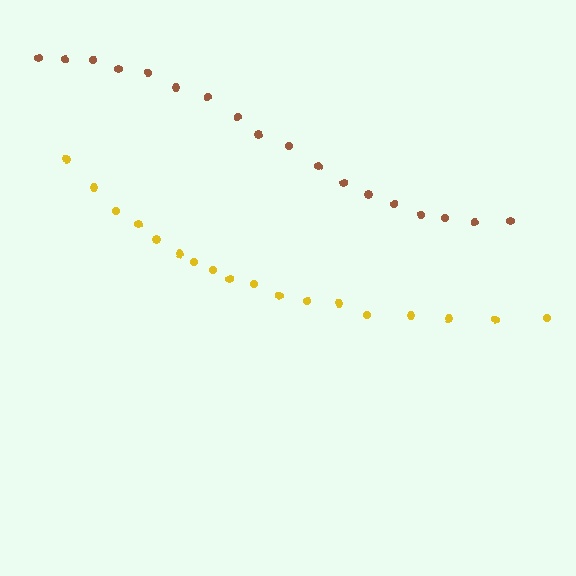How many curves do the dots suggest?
There are 2 distinct paths.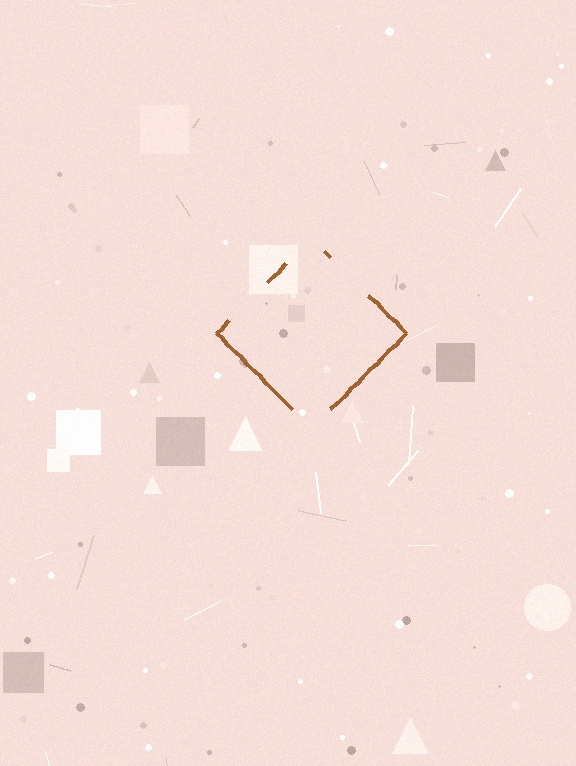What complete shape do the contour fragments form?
The contour fragments form a diamond.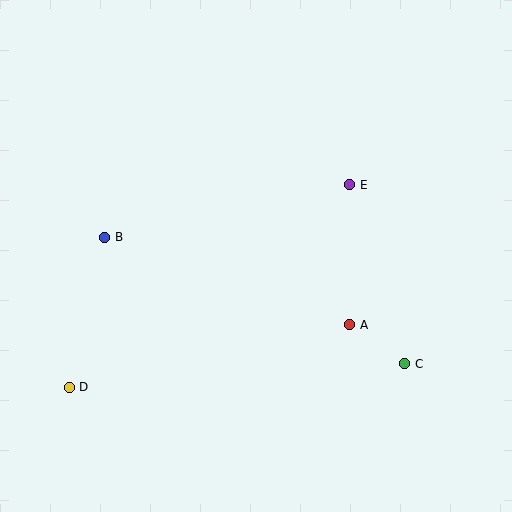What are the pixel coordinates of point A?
Point A is at (350, 325).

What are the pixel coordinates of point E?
Point E is at (350, 185).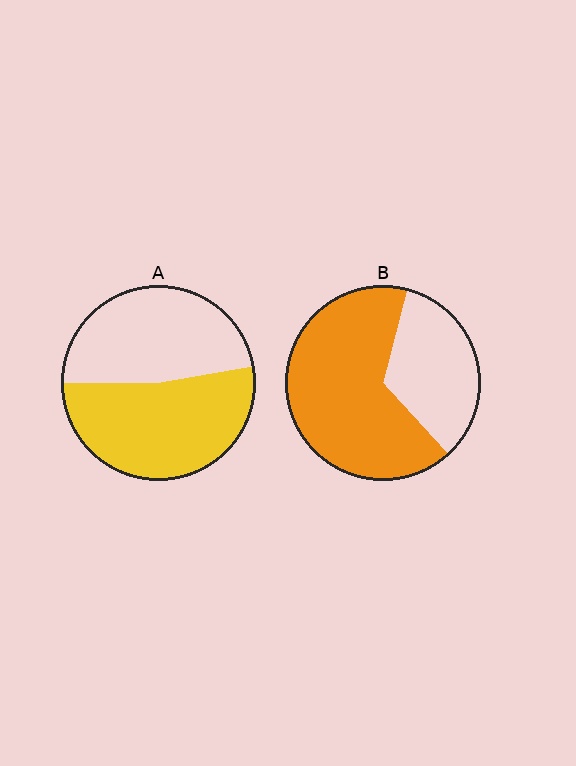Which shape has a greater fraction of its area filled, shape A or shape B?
Shape B.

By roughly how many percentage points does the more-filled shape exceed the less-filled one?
By roughly 15 percentage points (B over A).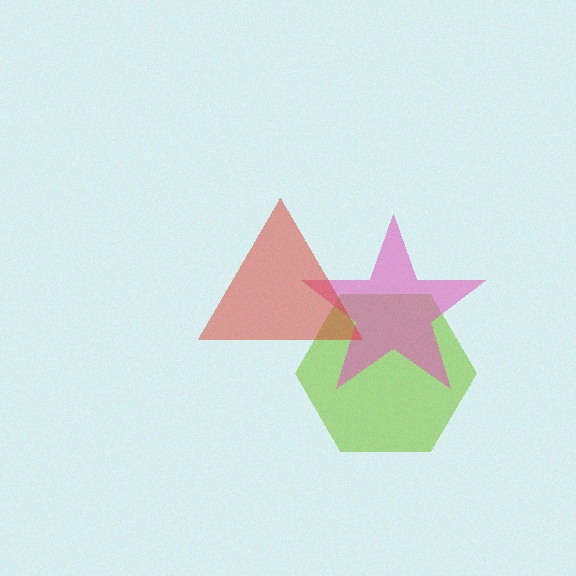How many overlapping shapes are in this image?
There are 3 overlapping shapes in the image.